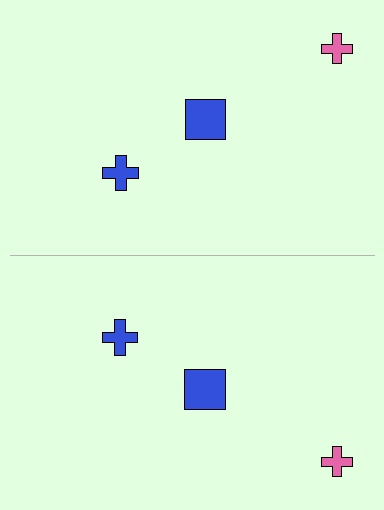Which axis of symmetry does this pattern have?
The pattern has a horizontal axis of symmetry running through the center of the image.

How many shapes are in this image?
There are 6 shapes in this image.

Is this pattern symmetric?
Yes, this pattern has bilateral (reflection) symmetry.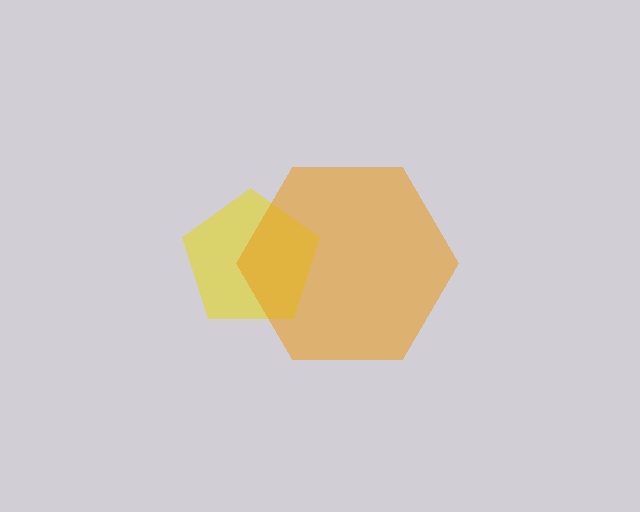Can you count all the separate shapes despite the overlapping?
Yes, there are 2 separate shapes.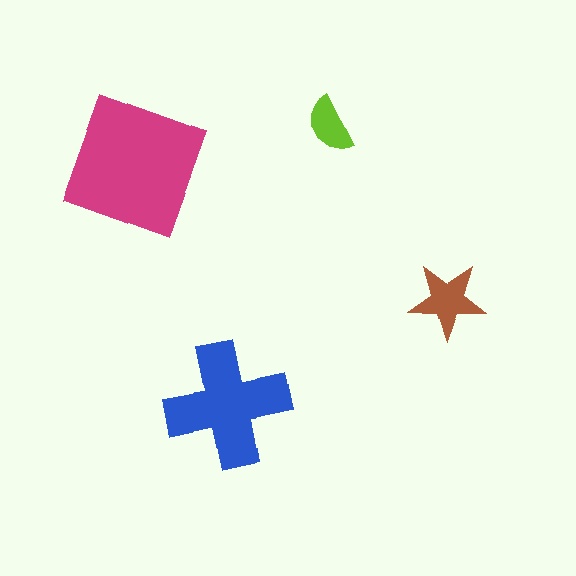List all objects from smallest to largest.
The lime semicircle, the brown star, the blue cross, the magenta square.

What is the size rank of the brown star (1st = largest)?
3rd.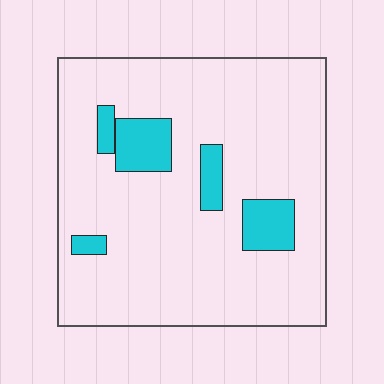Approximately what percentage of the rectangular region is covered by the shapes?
Approximately 10%.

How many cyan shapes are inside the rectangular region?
5.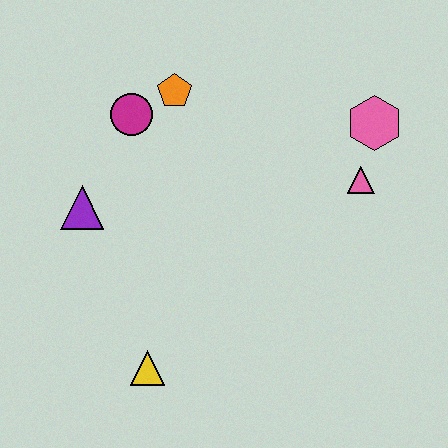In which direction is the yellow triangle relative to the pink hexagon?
The yellow triangle is below the pink hexagon.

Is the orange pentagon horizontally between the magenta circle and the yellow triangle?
No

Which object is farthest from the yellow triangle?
The pink hexagon is farthest from the yellow triangle.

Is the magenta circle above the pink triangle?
Yes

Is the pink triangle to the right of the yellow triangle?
Yes